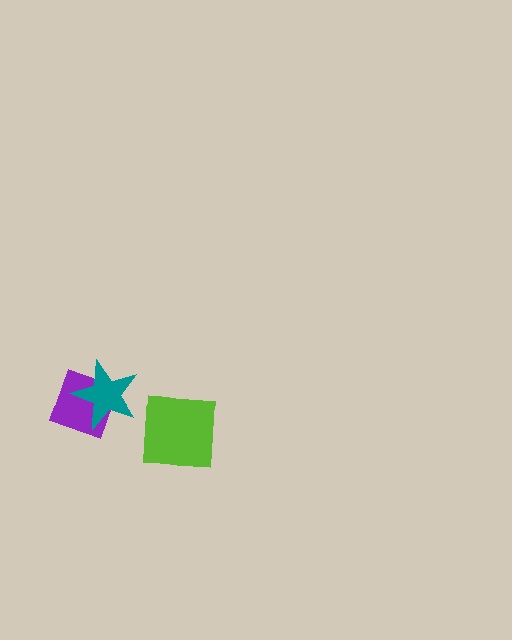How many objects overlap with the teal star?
1 object overlaps with the teal star.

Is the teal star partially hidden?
No, no other shape covers it.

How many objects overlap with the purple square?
1 object overlaps with the purple square.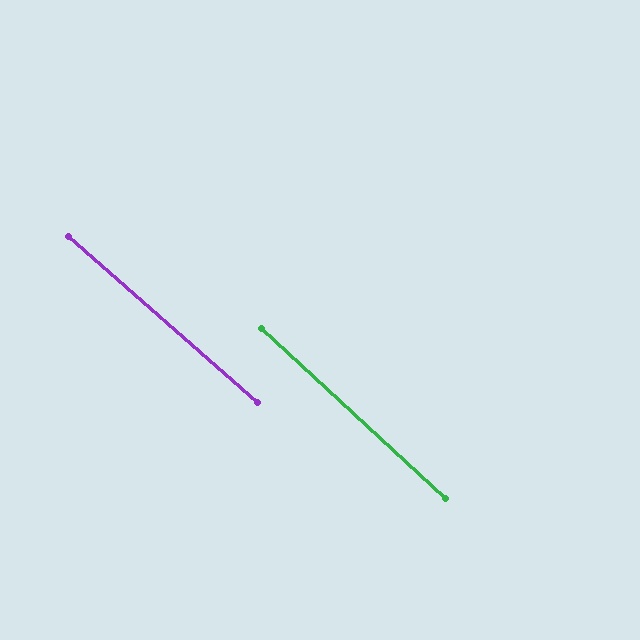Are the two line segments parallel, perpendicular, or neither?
Parallel — their directions differ by only 1.4°.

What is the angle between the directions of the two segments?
Approximately 1 degree.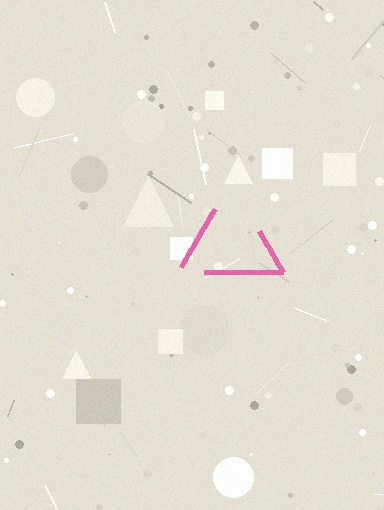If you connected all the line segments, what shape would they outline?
They would outline a triangle.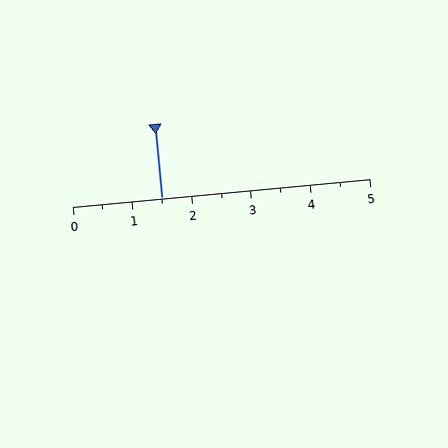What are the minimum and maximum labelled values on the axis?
The axis runs from 0 to 5.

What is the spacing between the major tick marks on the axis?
The major ticks are spaced 1 apart.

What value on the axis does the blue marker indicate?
The marker indicates approximately 1.5.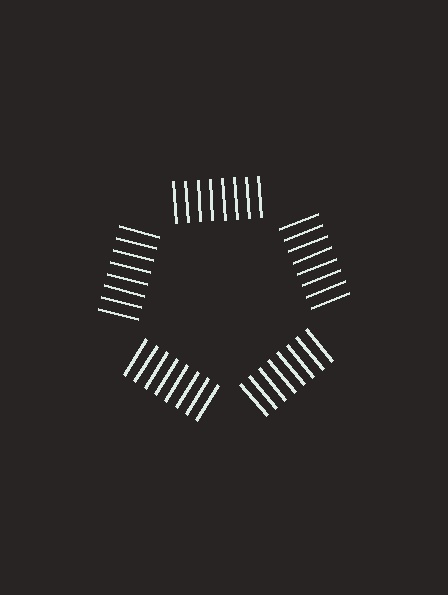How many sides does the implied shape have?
5 sides — the line-ends trace a pentagon.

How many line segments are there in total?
40 — 8 along each of the 5 edges.